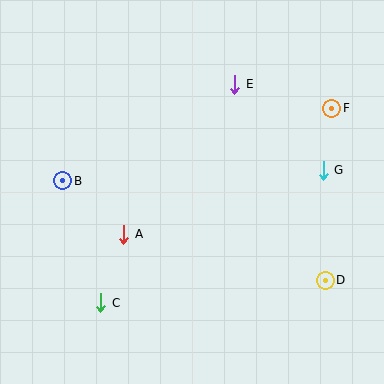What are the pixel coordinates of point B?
Point B is at (63, 181).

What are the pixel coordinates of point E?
Point E is at (234, 84).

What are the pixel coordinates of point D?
Point D is at (325, 280).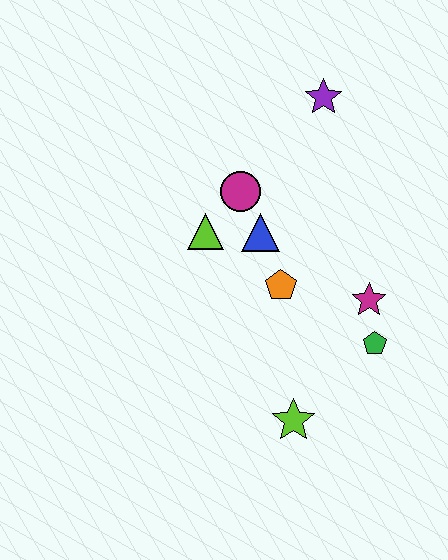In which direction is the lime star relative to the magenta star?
The lime star is below the magenta star.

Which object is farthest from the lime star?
The purple star is farthest from the lime star.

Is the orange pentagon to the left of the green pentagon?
Yes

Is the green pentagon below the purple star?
Yes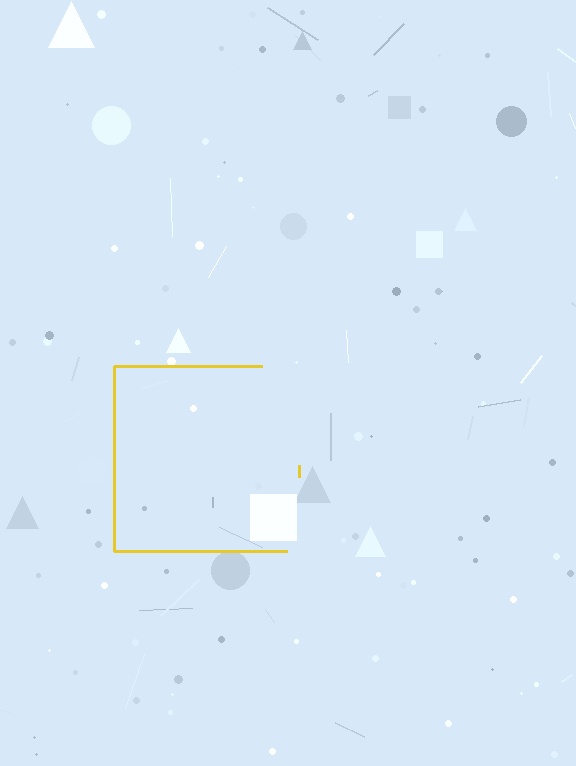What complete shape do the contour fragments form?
The contour fragments form a square.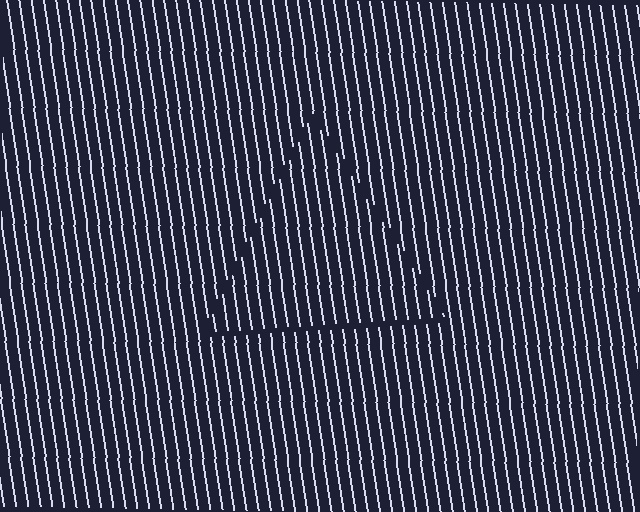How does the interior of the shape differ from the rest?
The interior of the shape contains the same grating, shifted by half a period — the contour is defined by the phase discontinuity where line-ends from the inner and outer gratings abut.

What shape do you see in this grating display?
An illusory triangle. The interior of the shape contains the same grating, shifted by half a period — the contour is defined by the phase discontinuity where line-ends from the inner and outer gratings abut.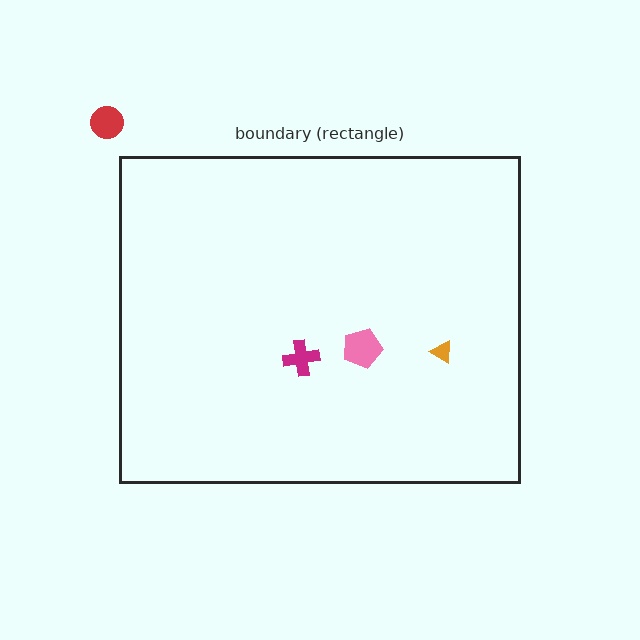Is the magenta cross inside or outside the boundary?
Inside.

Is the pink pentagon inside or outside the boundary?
Inside.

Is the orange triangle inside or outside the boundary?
Inside.